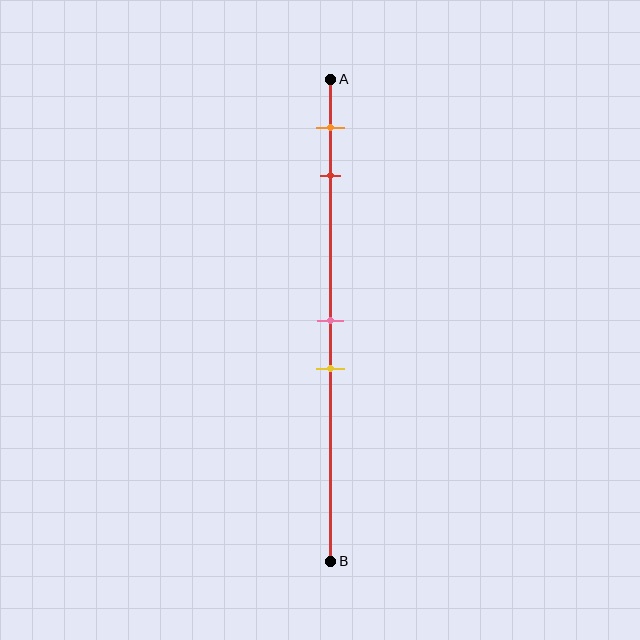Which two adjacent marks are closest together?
The pink and yellow marks are the closest adjacent pair.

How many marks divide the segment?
There are 4 marks dividing the segment.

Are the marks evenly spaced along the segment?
No, the marks are not evenly spaced.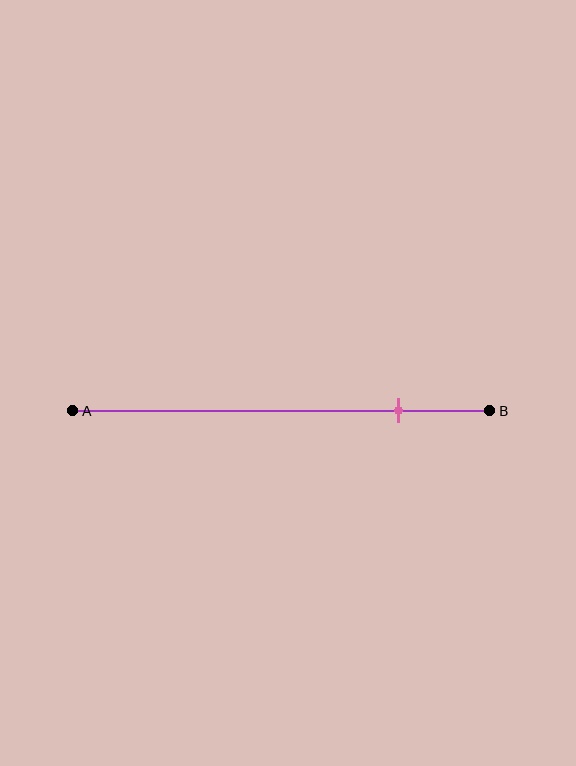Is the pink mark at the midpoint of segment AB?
No, the mark is at about 80% from A, not at the 50% midpoint.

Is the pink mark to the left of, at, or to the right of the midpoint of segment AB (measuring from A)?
The pink mark is to the right of the midpoint of segment AB.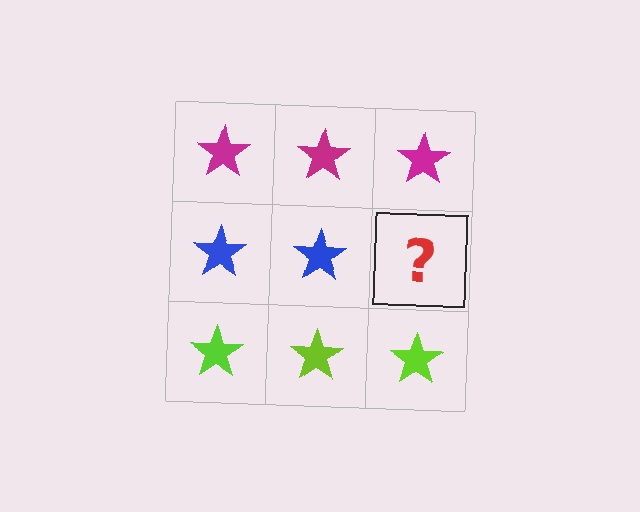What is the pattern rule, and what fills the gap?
The rule is that each row has a consistent color. The gap should be filled with a blue star.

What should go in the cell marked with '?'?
The missing cell should contain a blue star.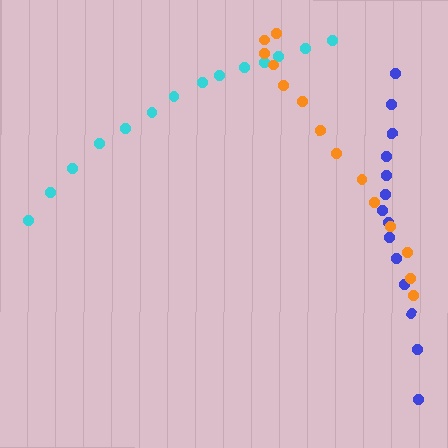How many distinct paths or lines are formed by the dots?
There are 3 distinct paths.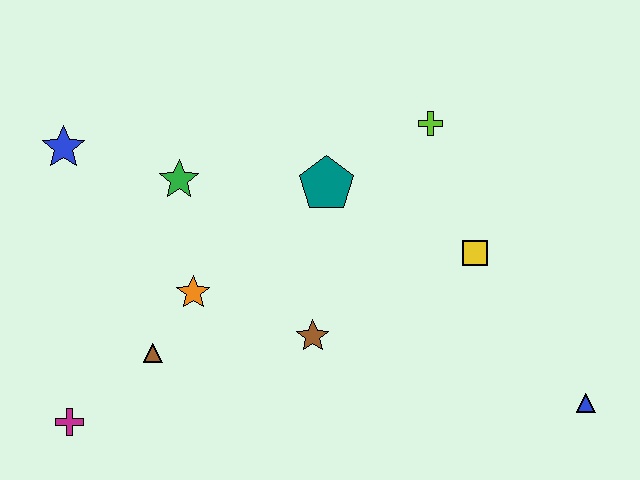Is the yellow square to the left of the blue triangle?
Yes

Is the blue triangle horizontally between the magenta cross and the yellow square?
No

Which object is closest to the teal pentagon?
The lime cross is closest to the teal pentagon.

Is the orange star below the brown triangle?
No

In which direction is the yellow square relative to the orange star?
The yellow square is to the right of the orange star.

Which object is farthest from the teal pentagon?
The magenta cross is farthest from the teal pentagon.